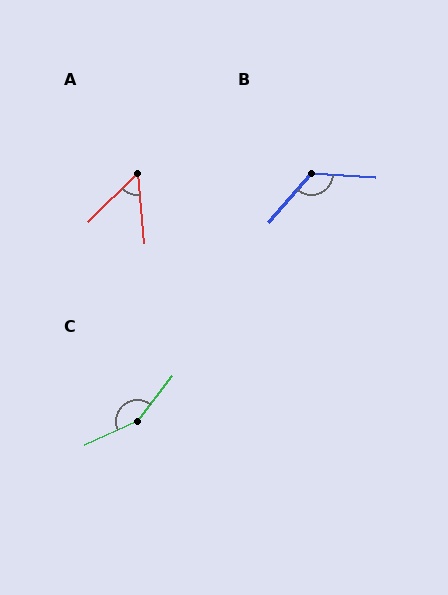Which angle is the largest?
C, at approximately 152 degrees.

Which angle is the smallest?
A, at approximately 51 degrees.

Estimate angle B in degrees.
Approximately 128 degrees.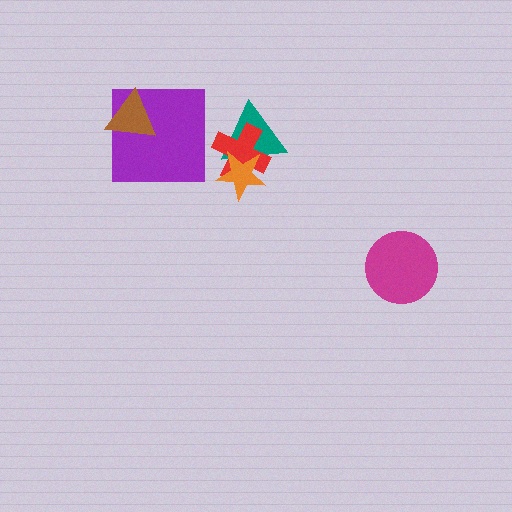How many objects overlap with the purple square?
1 object overlaps with the purple square.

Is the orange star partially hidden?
No, no other shape covers it.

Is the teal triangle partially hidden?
Yes, it is partially covered by another shape.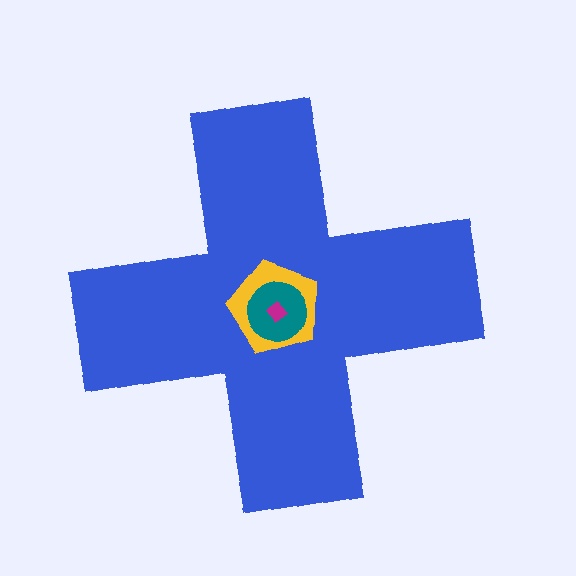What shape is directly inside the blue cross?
The yellow pentagon.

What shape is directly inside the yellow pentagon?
The teal circle.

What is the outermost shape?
The blue cross.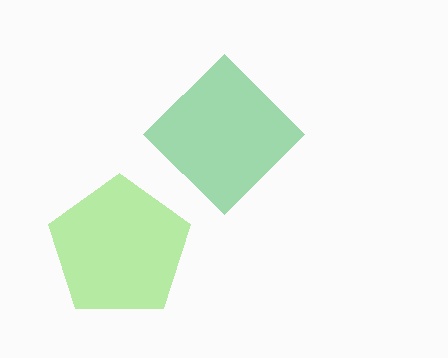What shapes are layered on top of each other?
The layered shapes are: a lime pentagon, a green diamond.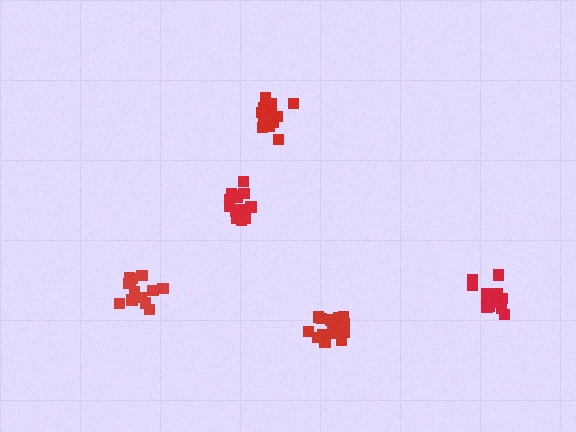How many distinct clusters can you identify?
There are 5 distinct clusters.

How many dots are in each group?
Group 1: 18 dots, Group 2: 18 dots, Group 3: 14 dots, Group 4: 15 dots, Group 5: 15 dots (80 total).